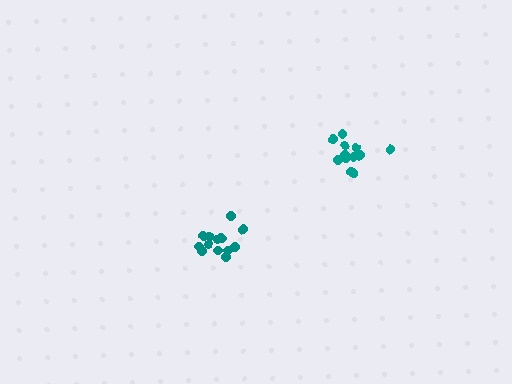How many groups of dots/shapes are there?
There are 2 groups.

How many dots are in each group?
Group 1: 13 dots, Group 2: 13 dots (26 total).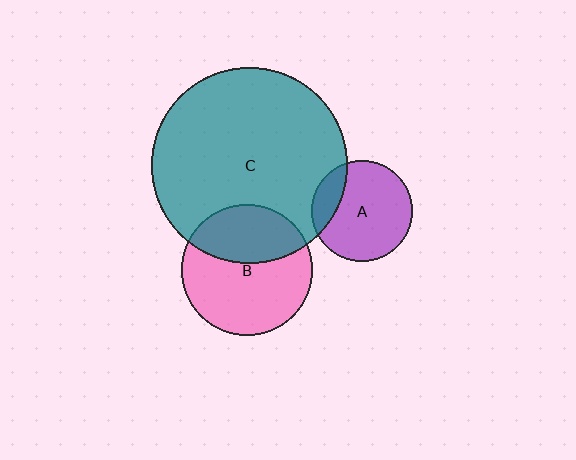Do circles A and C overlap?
Yes.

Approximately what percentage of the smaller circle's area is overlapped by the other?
Approximately 20%.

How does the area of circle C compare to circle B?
Approximately 2.2 times.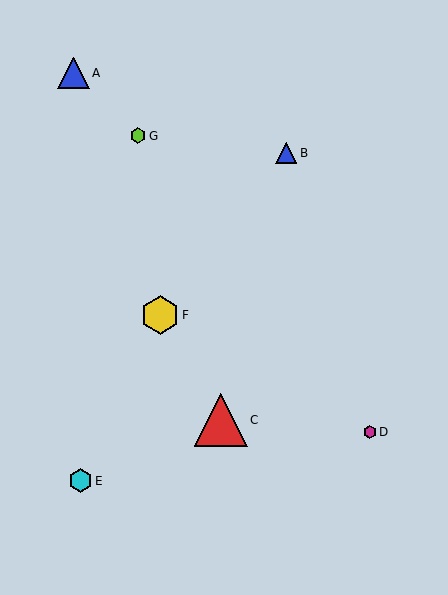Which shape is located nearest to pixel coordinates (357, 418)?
The magenta hexagon (labeled D) at (370, 432) is nearest to that location.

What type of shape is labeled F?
Shape F is a yellow hexagon.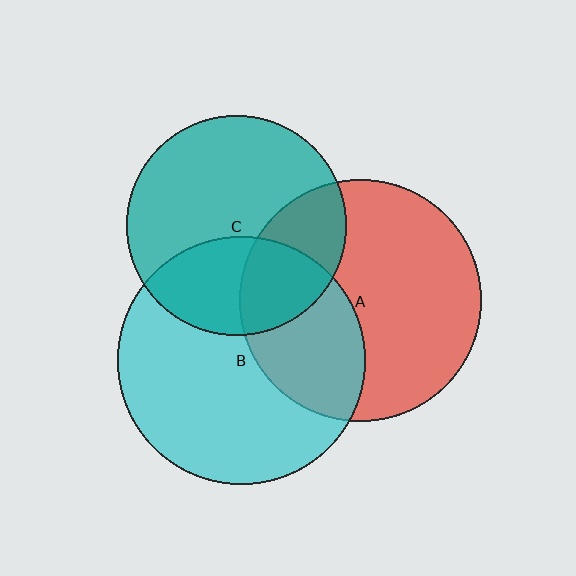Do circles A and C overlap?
Yes.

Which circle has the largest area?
Circle B (cyan).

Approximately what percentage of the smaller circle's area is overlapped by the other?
Approximately 30%.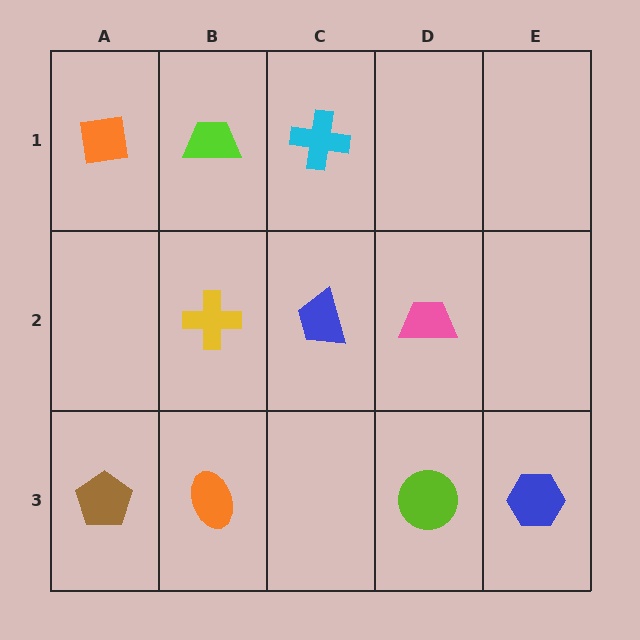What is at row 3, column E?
A blue hexagon.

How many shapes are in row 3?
4 shapes.